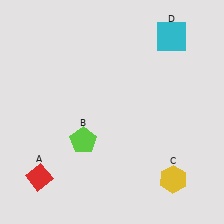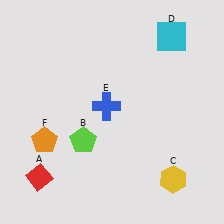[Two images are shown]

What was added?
A blue cross (E), an orange pentagon (F) were added in Image 2.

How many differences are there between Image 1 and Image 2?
There are 2 differences between the two images.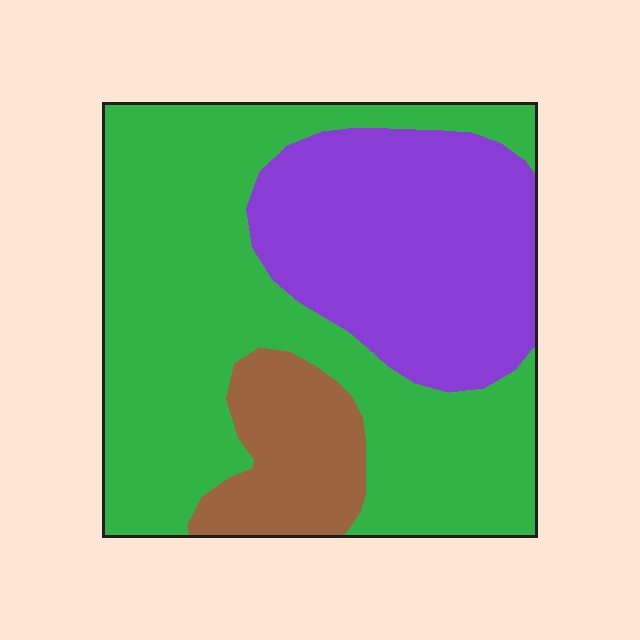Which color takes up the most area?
Green, at roughly 55%.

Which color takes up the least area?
Brown, at roughly 15%.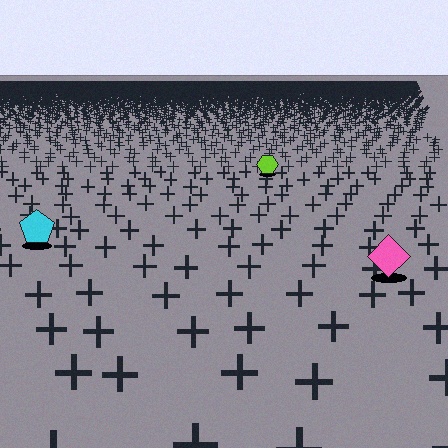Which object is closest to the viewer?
The pink diamond is closest. The texture marks near it are larger and more spread out.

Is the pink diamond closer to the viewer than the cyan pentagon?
Yes. The pink diamond is closer — you can tell from the texture gradient: the ground texture is coarser near it.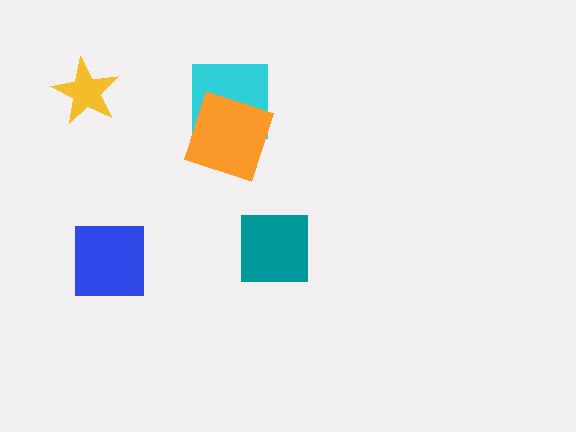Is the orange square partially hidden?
No, no other shape covers it.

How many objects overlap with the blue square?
0 objects overlap with the blue square.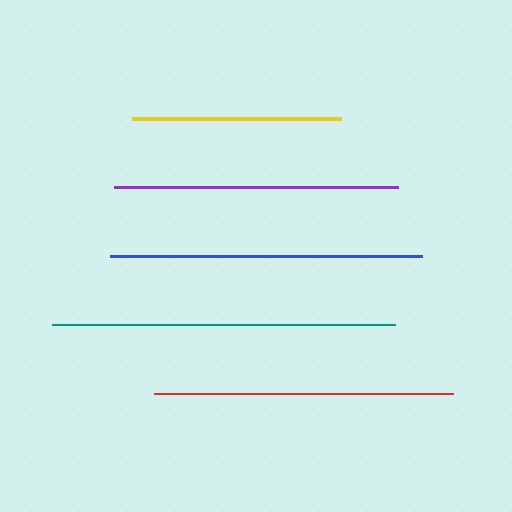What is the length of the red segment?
The red segment is approximately 299 pixels long.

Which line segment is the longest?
The teal line is the longest at approximately 343 pixels.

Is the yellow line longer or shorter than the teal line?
The teal line is longer than the yellow line.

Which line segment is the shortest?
The yellow line is the shortest at approximately 209 pixels.